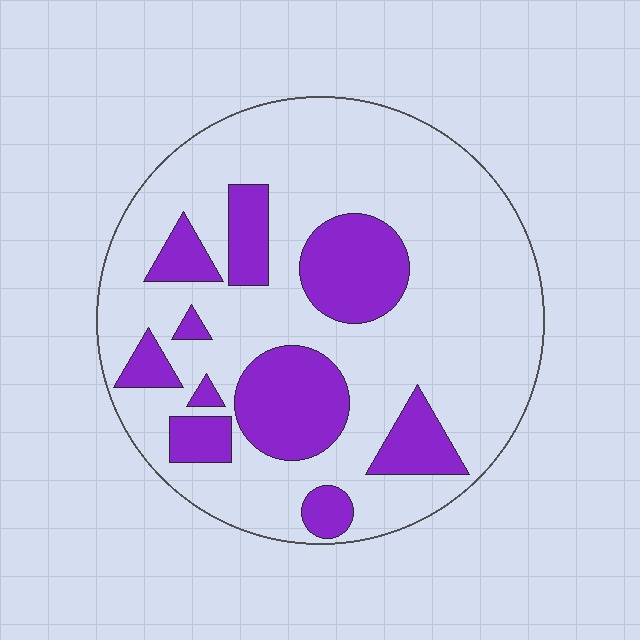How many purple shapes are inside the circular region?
10.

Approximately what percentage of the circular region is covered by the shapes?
Approximately 25%.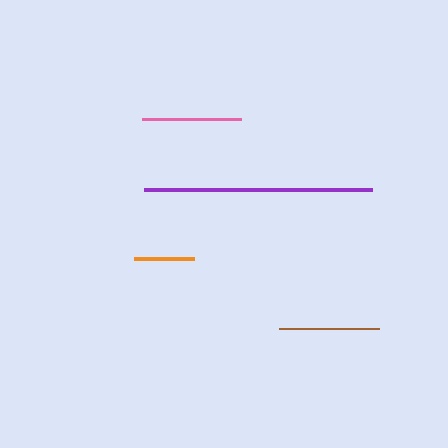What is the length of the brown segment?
The brown segment is approximately 100 pixels long.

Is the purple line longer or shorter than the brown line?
The purple line is longer than the brown line.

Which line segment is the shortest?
The orange line is the shortest at approximately 60 pixels.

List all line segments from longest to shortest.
From longest to shortest: purple, brown, pink, orange.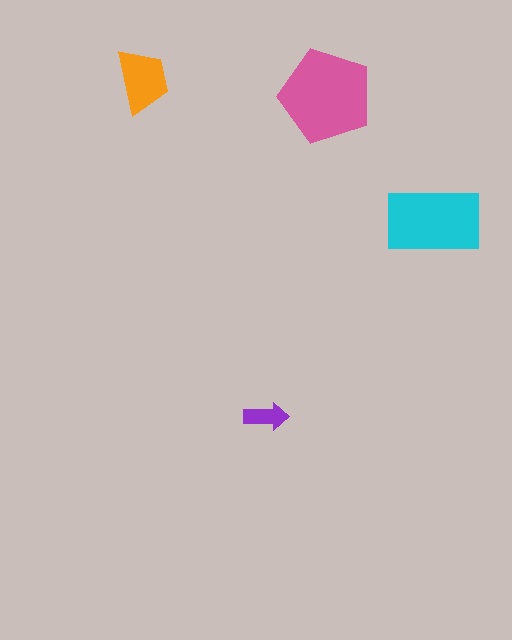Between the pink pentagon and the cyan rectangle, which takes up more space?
The pink pentagon.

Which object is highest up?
The orange trapezoid is topmost.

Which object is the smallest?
The purple arrow.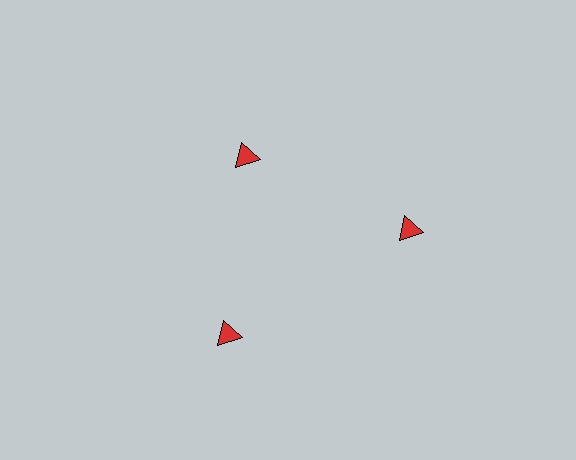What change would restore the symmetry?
The symmetry would be restored by moving it outward, back onto the ring so that all 3 triangles sit at equal angles and equal distance from the center.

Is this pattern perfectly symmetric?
No. The 3 red triangles are arranged in a ring, but one element near the 11 o'clock position is pulled inward toward the center, breaking the 3-fold rotational symmetry.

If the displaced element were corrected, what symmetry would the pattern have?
It would have 3-fold rotational symmetry — the pattern would map onto itself every 120 degrees.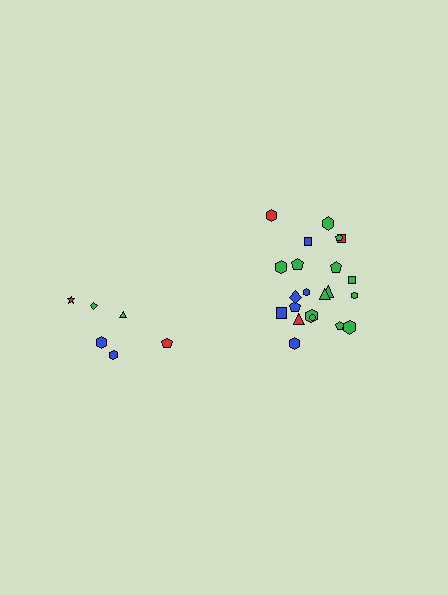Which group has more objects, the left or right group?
The right group.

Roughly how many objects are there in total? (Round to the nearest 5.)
Roughly 30 objects in total.